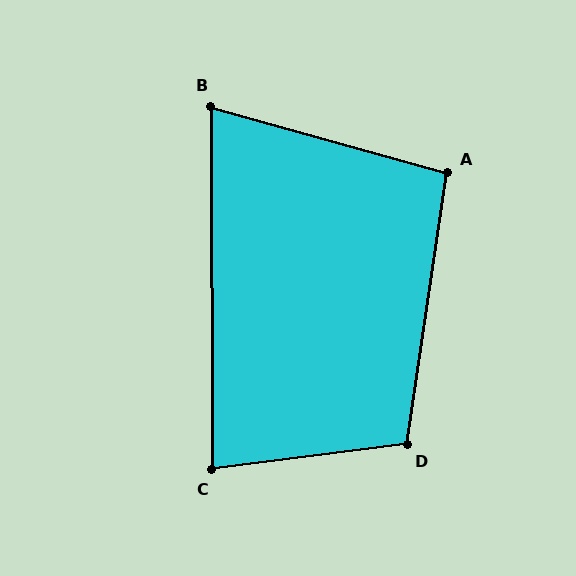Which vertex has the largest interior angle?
D, at approximately 106 degrees.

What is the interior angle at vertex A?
Approximately 97 degrees (obtuse).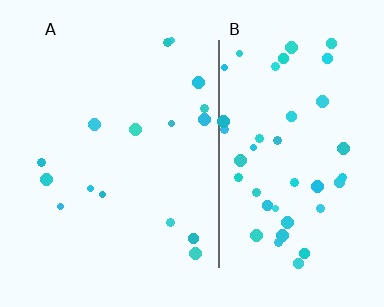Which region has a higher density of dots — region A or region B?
B (the right).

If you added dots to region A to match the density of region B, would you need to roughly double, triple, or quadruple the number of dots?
Approximately triple.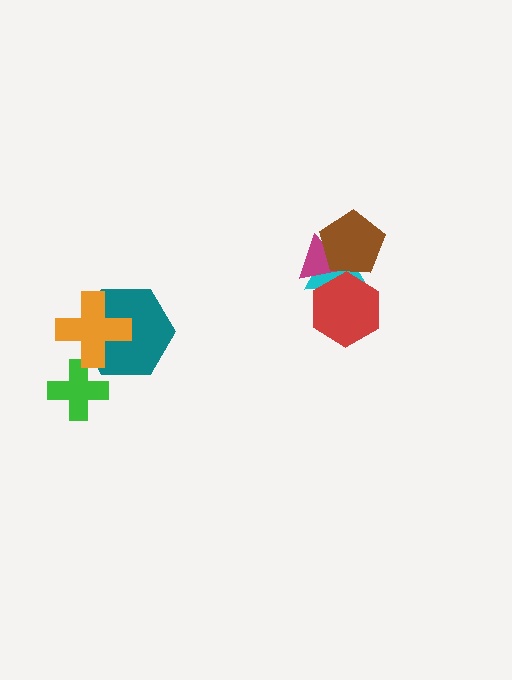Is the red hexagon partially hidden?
Yes, it is partially covered by another shape.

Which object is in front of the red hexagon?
The magenta triangle is in front of the red hexagon.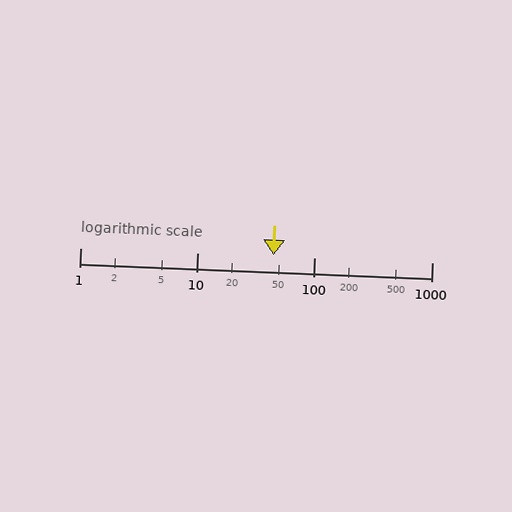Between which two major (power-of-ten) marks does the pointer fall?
The pointer is between 10 and 100.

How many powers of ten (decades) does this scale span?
The scale spans 3 decades, from 1 to 1000.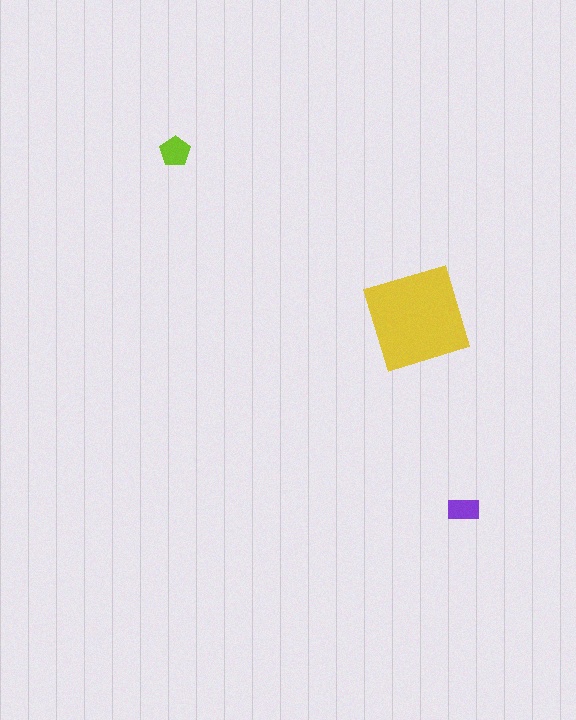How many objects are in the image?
There are 3 objects in the image.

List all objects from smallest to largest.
The purple rectangle, the lime pentagon, the yellow diamond.